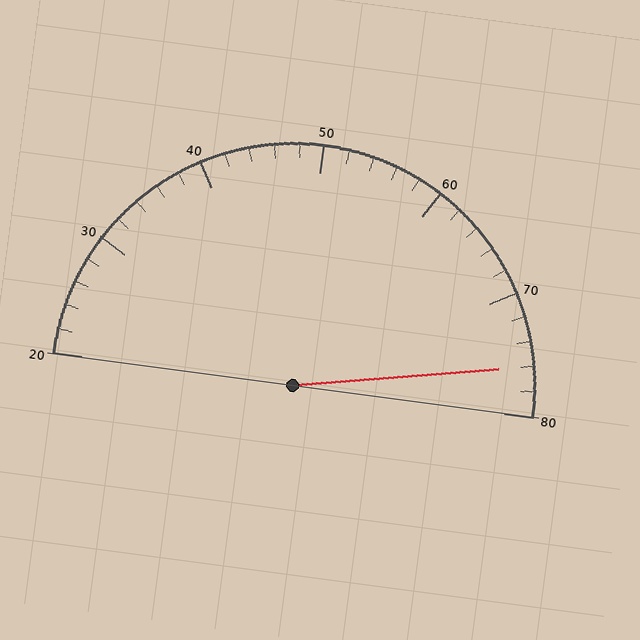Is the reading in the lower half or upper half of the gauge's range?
The reading is in the upper half of the range (20 to 80).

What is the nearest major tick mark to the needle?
The nearest major tick mark is 80.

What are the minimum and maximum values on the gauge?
The gauge ranges from 20 to 80.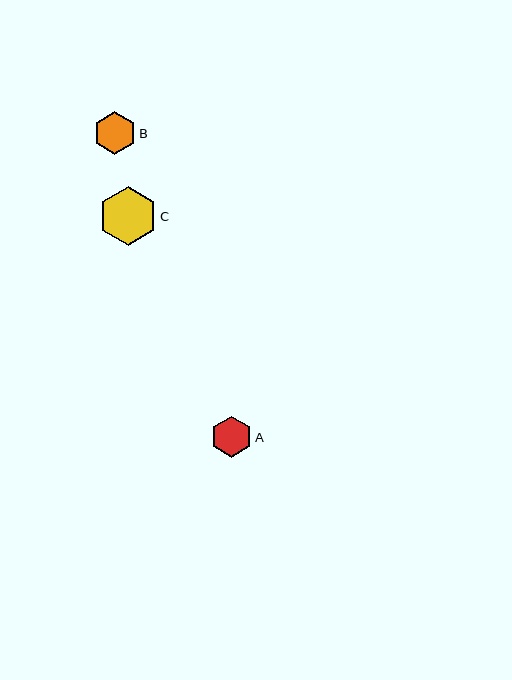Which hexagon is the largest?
Hexagon C is the largest with a size of approximately 59 pixels.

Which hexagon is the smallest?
Hexagon A is the smallest with a size of approximately 41 pixels.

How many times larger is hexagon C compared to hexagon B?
Hexagon C is approximately 1.4 times the size of hexagon B.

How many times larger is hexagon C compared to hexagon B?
Hexagon C is approximately 1.4 times the size of hexagon B.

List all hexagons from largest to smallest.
From largest to smallest: C, B, A.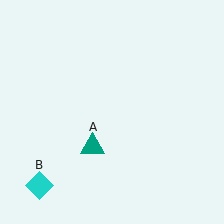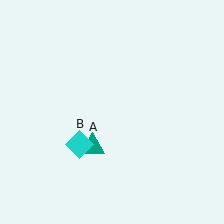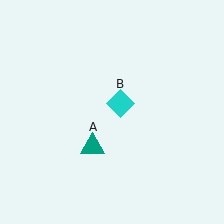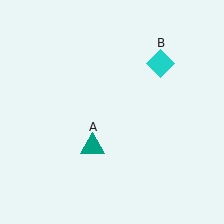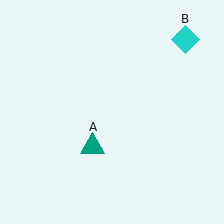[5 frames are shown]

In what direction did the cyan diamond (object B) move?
The cyan diamond (object B) moved up and to the right.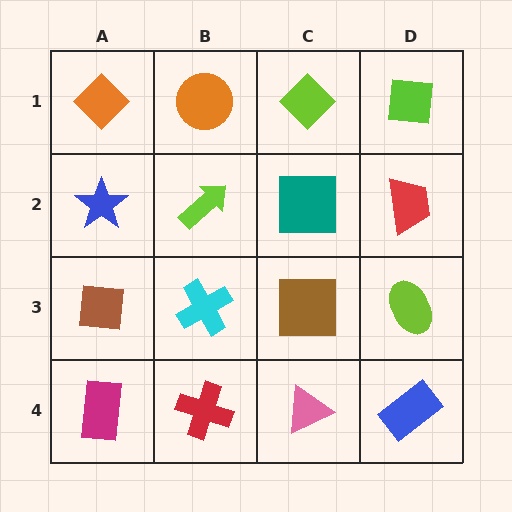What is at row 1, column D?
A lime square.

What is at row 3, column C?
A brown square.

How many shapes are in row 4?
4 shapes.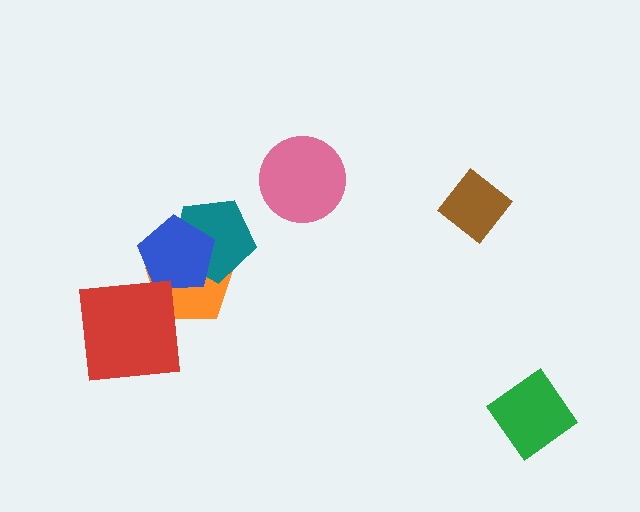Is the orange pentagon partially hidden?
Yes, it is partially covered by another shape.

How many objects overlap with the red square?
1 object overlaps with the red square.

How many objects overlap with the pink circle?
0 objects overlap with the pink circle.